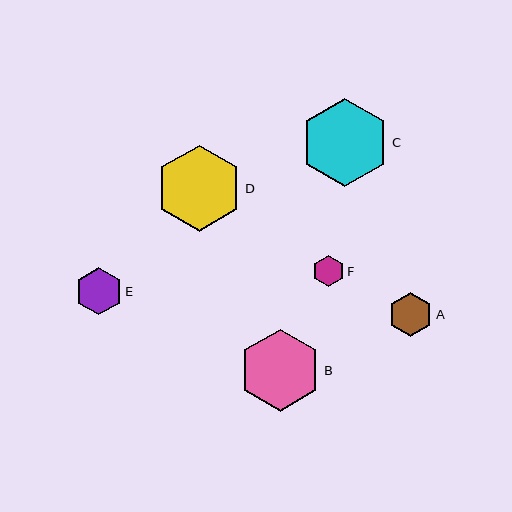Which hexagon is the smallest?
Hexagon F is the smallest with a size of approximately 32 pixels.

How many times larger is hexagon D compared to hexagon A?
Hexagon D is approximately 1.9 times the size of hexagon A.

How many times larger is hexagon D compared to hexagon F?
Hexagon D is approximately 2.7 times the size of hexagon F.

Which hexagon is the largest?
Hexagon C is the largest with a size of approximately 88 pixels.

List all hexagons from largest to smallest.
From largest to smallest: C, D, B, E, A, F.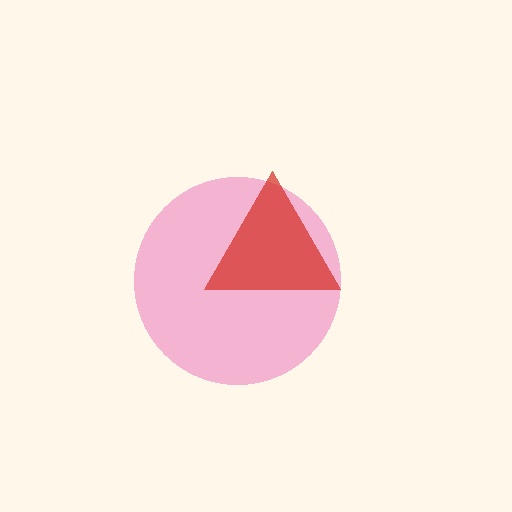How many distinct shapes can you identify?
There are 2 distinct shapes: a pink circle, a red triangle.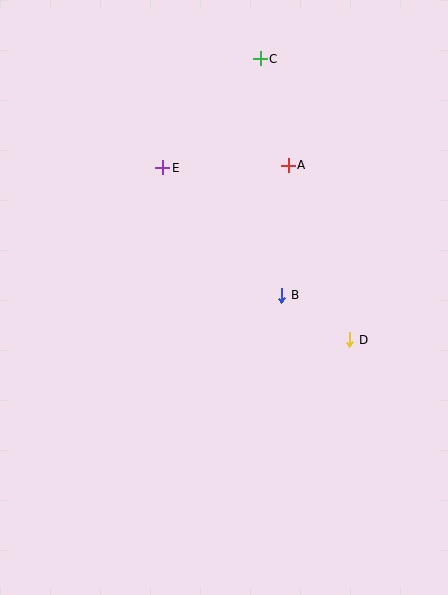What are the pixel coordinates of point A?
Point A is at (288, 165).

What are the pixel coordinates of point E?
Point E is at (163, 168).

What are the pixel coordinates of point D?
Point D is at (350, 340).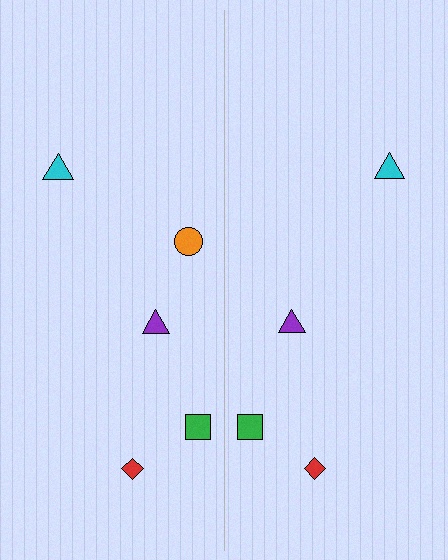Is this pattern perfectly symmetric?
No, the pattern is not perfectly symmetric. A orange circle is missing from the right side.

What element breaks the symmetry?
A orange circle is missing from the right side.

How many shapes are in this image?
There are 9 shapes in this image.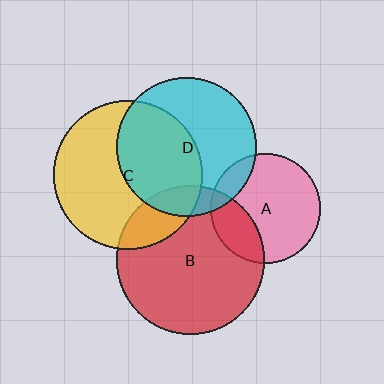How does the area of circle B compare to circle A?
Approximately 1.8 times.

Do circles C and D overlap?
Yes.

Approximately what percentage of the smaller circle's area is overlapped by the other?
Approximately 45%.